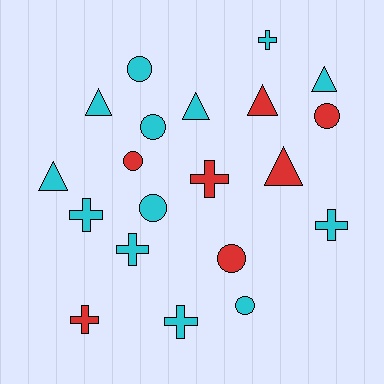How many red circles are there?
There are 3 red circles.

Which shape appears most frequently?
Circle, with 7 objects.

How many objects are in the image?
There are 20 objects.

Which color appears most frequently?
Cyan, with 13 objects.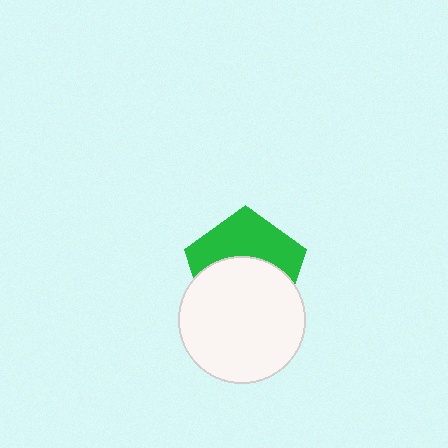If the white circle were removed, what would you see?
You would see the complete green pentagon.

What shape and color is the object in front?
The object in front is a white circle.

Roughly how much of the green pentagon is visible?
About half of it is visible (roughly 46%).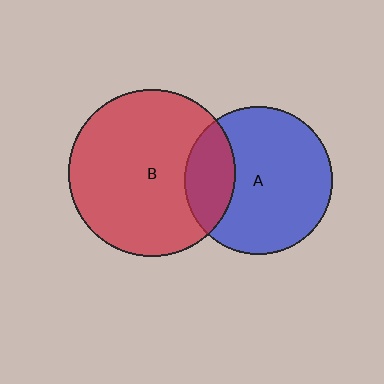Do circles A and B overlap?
Yes.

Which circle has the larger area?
Circle B (red).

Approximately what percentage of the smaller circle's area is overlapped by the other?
Approximately 25%.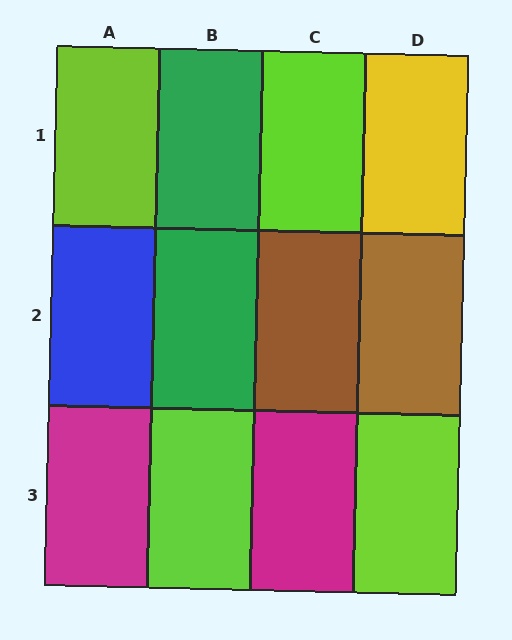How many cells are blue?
1 cell is blue.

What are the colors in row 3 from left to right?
Magenta, lime, magenta, lime.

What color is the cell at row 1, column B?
Green.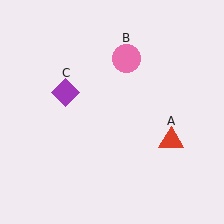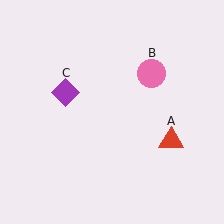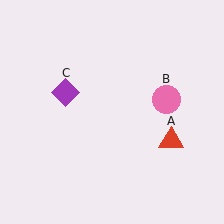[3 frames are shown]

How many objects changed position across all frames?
1 object changed position: pink circle (object B).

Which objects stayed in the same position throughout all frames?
Red triangle (object A) and purple diamond (object C) remained stationary.